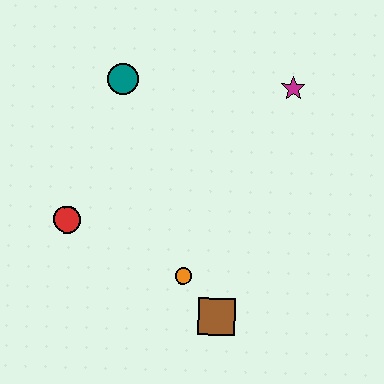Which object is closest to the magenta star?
The teal circle is closest to the magenta star.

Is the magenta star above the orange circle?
Yes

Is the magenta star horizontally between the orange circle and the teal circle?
No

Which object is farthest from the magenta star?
The red circle is farthest from the magenta star.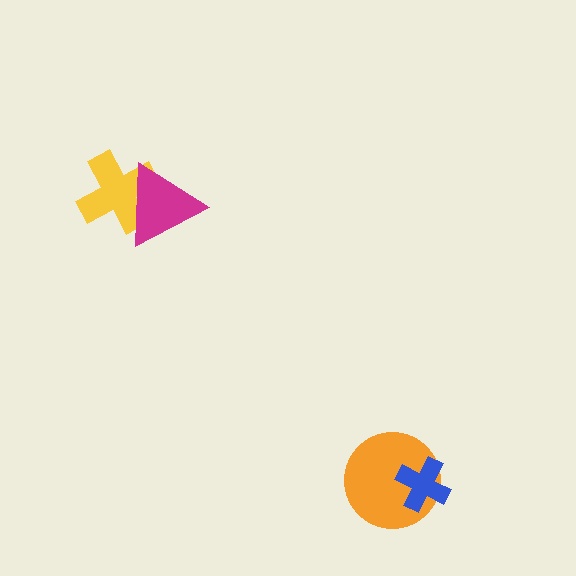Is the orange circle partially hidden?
Yes, it is partially covered by another shape.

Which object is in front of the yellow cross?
The magenta triangle is in front of the yellow cross.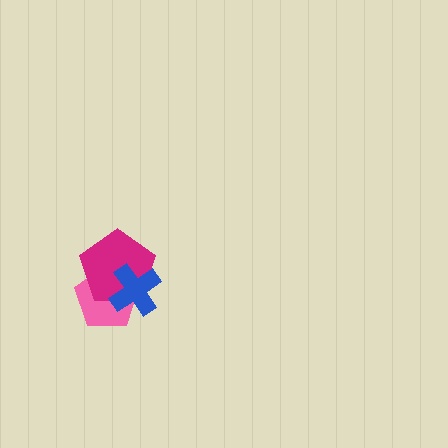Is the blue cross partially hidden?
No, no other shape covers it.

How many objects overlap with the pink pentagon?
2 objects overlap with the pink pentagon.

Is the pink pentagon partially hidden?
Yes, it is partially covered by another shape.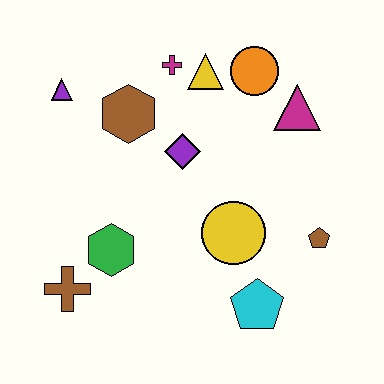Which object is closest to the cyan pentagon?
The yellow circle is closest to the cyan pentagon.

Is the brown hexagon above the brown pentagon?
Yes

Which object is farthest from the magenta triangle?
The brown cross is farthest from the magenta triangle.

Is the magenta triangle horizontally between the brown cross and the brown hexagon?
No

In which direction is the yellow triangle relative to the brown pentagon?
The yellow triangle is above the brown pentagon.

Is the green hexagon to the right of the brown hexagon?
No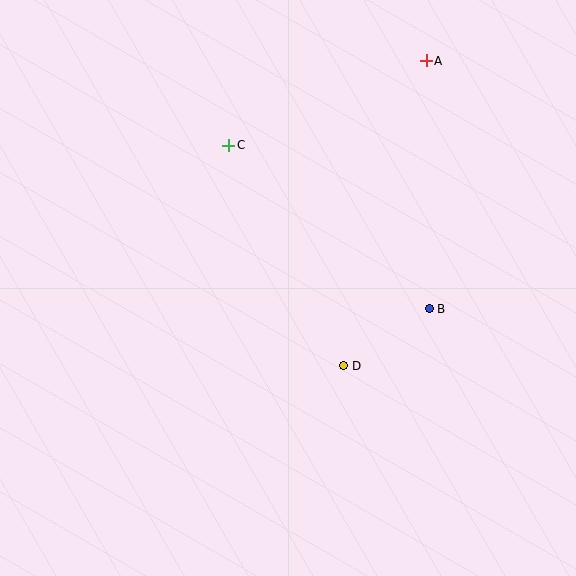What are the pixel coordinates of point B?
Point B is at (429, 309).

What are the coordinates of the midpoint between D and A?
The midpoint between D and A is at (385, 213).